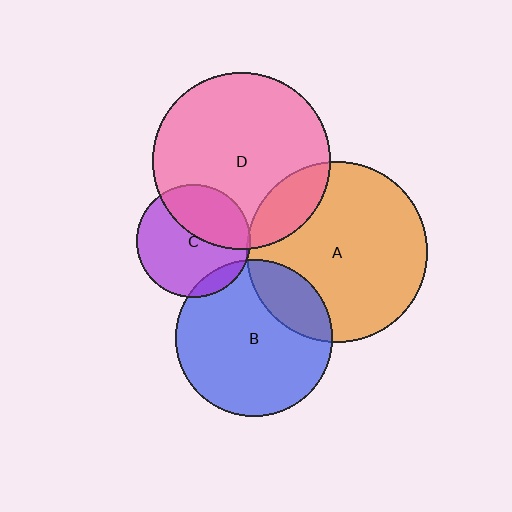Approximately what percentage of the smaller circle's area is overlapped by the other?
Approximately 5%.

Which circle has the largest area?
Circle A (orange).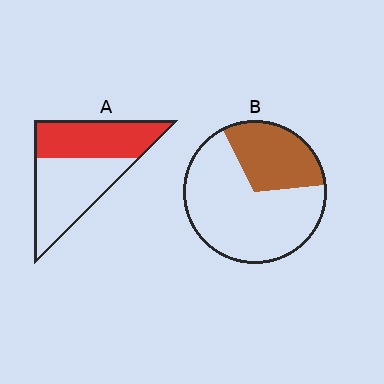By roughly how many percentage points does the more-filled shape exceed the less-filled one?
By roughly 15 percentage points (A over B).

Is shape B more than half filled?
No.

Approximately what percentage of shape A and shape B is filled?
A is approximately 45% and B is approximately 30%.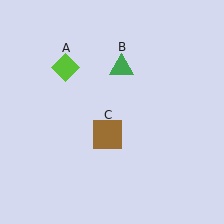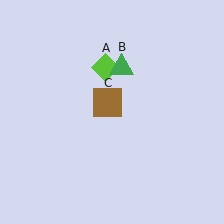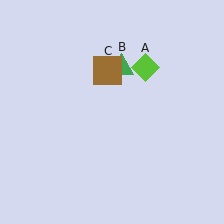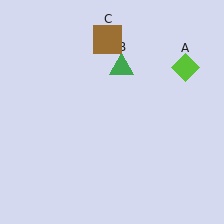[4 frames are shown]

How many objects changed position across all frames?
2 objects changed position: lime diamond (object A), brown square (object C).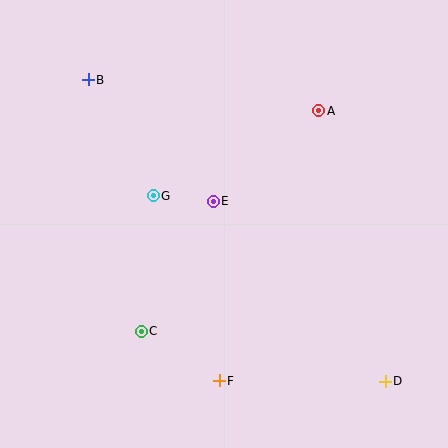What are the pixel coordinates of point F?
Point F is at (219, 381).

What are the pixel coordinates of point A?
Point A is at (319, 111).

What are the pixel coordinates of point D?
Point D is at (385, 381).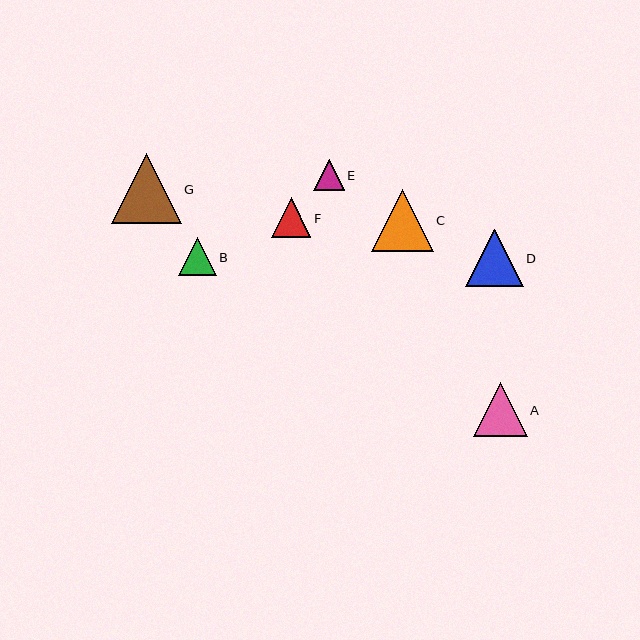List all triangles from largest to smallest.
From largest to smallest: G, C, D, A, F, B, E.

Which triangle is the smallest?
Triangle E is the smallest with a size of approximately 31 pixels.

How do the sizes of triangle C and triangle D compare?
Triangle C and triangle D are approximately the same size.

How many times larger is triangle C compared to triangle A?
Triangle C is approximately 1.1 times the size of triangle A.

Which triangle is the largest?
Triangle G is the largest with a size of approximately 70 pixels.